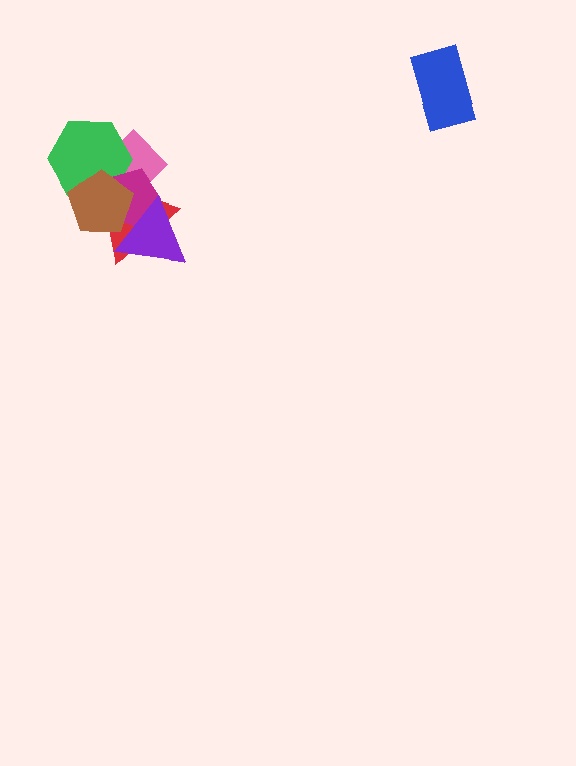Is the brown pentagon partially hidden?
Yes, it is partially covered by another shape.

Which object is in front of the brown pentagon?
The purple triangle is in front of the brown pentagon.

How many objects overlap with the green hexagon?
4 objects overlap with the green hexagon.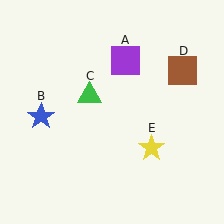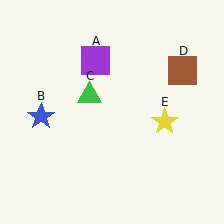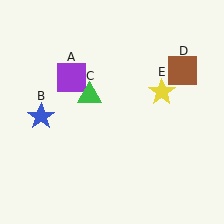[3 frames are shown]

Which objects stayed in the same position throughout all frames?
Blue star (object B) and green triangle (object C) and brown square (object D) remained stationary.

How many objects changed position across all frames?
2 objects changed position: purple square (object A), yellow star (object E).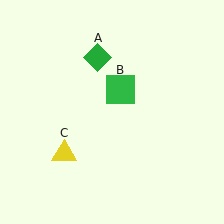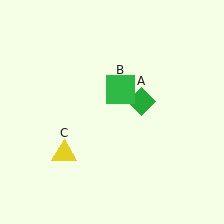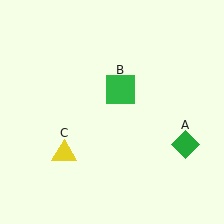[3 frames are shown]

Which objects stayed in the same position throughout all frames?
Green square (object B) and yellow triangle (object C) remained stationary.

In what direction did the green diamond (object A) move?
The green diamond (object A) moved down and to the right.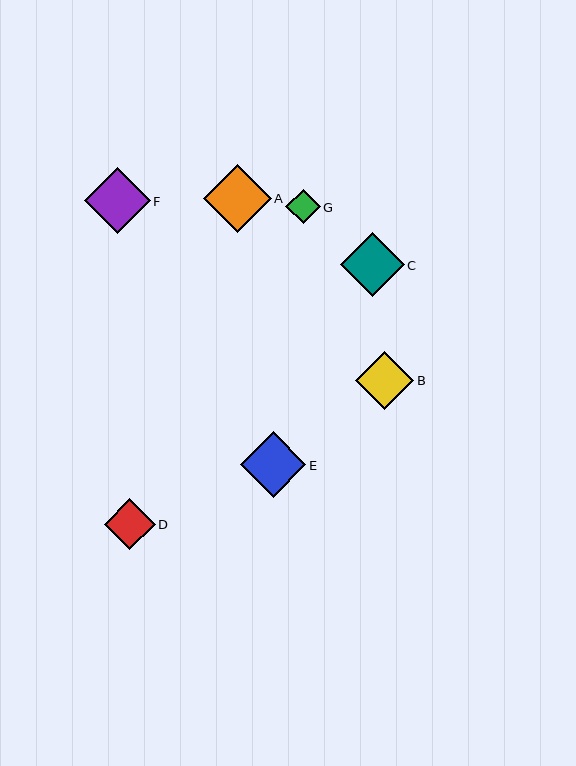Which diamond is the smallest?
Diamond G is the smallest with a size of approximately 35 pixels.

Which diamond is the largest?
Diamond A is the largest with a size of approximately 68 pixels.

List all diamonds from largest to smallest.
From largest to smallest: A, F, E, C, B, D, G.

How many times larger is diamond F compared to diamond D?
Diamond F is approximately 1.3 times the size of diamond D.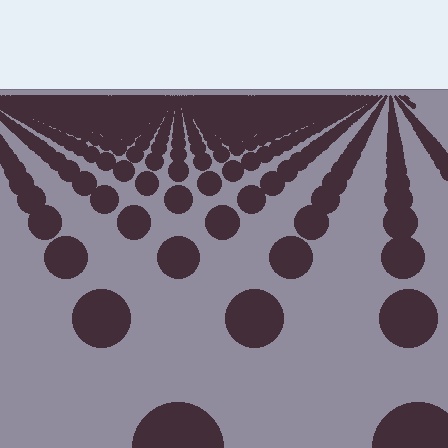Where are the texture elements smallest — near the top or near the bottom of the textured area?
Near the top.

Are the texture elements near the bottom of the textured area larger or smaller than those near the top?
Larger. Near the bottom, elements are closer to the viewer and appear at a bigger on-screen size.